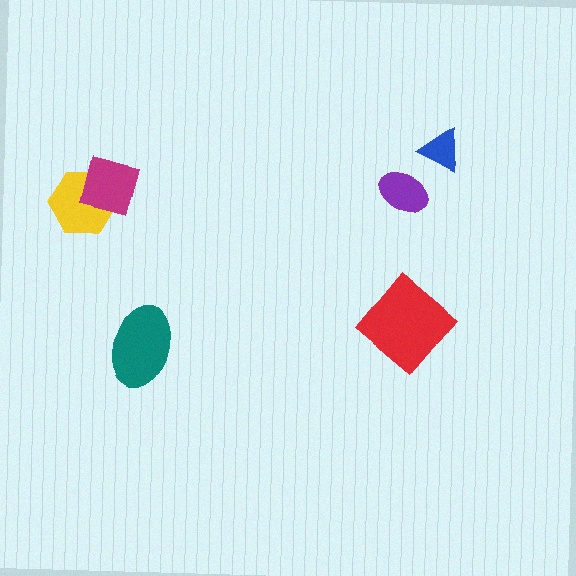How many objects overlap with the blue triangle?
0 objects overlap with the blue triangle.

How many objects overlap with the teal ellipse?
0 objects overlap with the teal ellipse.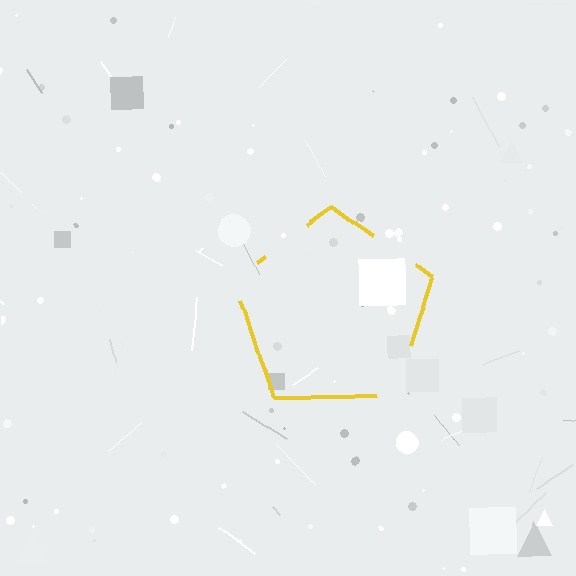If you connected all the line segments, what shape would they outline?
They would outline a pentagon.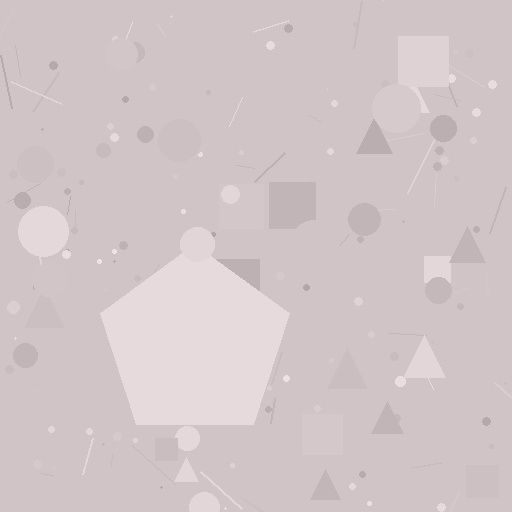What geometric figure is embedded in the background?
A pentagon is embedded in the background.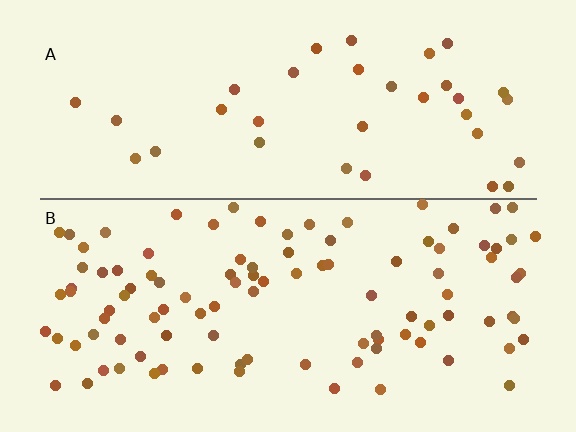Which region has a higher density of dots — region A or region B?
B (the bottom).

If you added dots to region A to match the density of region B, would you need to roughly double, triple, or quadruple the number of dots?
Approximately triple.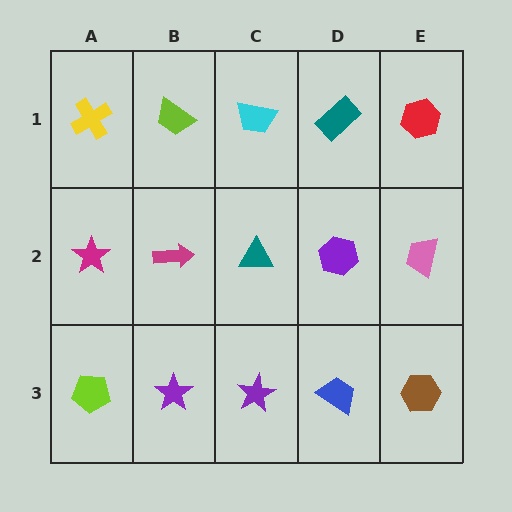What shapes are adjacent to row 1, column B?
A magenta arrow (row 2, column B), a yellow cross (row 1, column A), a cyan trapezoid (row 1, column C).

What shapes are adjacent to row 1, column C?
A teal triangle (row 2, column C), a lime trapezoid (row 1, column B), a teal rectangle (row 1, column D).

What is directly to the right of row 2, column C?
A purple hexagon.